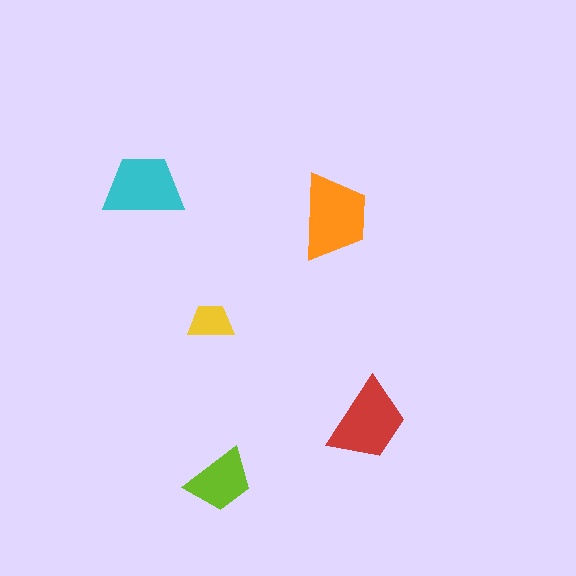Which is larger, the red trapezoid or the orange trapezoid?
The orange one.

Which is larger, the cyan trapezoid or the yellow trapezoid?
The cyan one.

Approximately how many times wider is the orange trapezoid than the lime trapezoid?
About 1.5 times wider.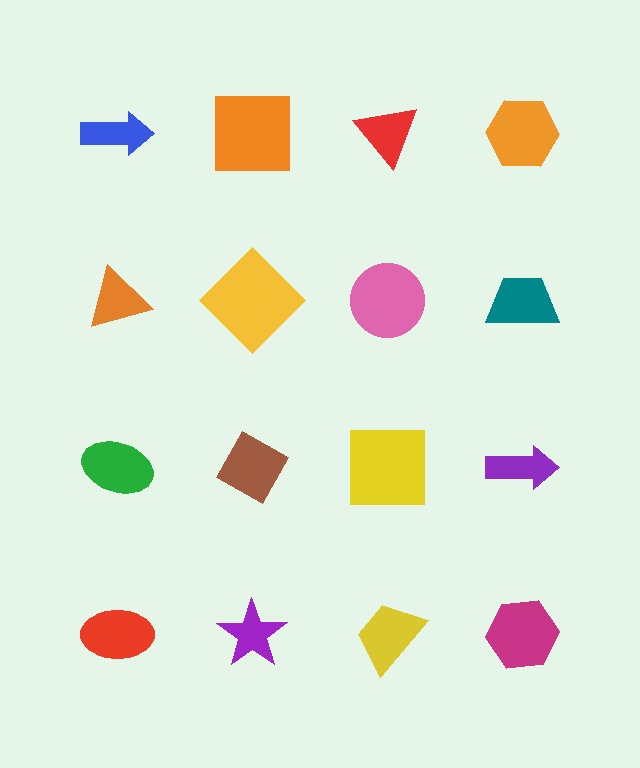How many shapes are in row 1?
4 shapes.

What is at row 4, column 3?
A yellow trapezoid.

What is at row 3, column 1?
A green ellipse.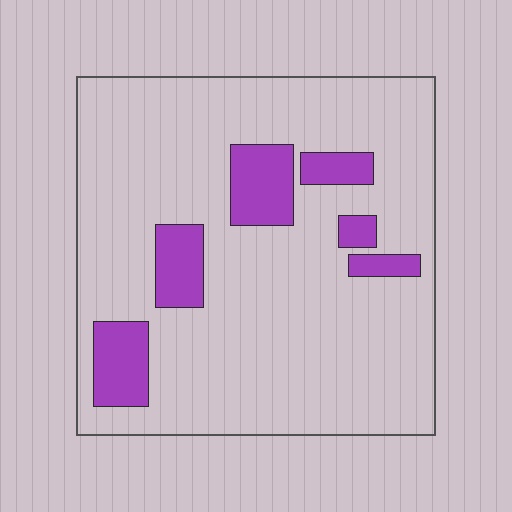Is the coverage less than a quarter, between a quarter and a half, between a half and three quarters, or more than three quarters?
Less than a quarter.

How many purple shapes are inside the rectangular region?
6.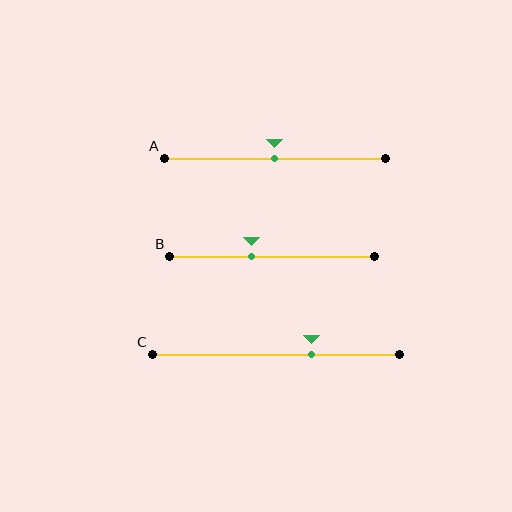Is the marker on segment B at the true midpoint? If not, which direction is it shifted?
No, the marker on segment B is shifted to the left by about 10% of the segment length.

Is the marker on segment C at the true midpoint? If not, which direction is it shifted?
No, the marker on segment C is shifted to the right by about 14% of the segment length.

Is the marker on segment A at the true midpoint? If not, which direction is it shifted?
Yes, the marker on segment A is at the true midpoint.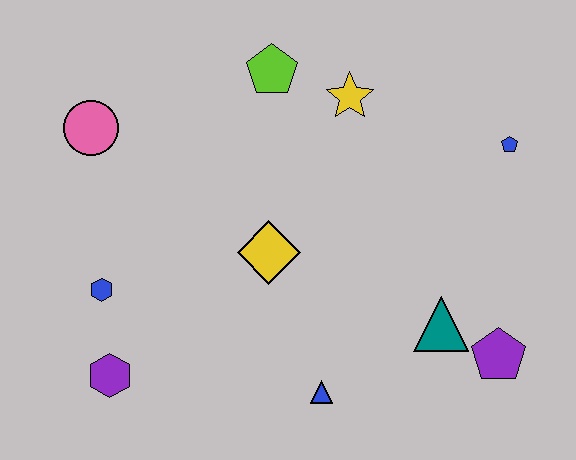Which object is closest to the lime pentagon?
The yellow star is closest to the lime pentagon.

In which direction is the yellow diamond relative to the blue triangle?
The yellow diamond is above the blue triangle.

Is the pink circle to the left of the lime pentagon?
Yes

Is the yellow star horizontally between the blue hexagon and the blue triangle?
No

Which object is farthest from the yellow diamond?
The blue pentagon is farthest from the yellow diamond.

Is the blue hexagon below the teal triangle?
No